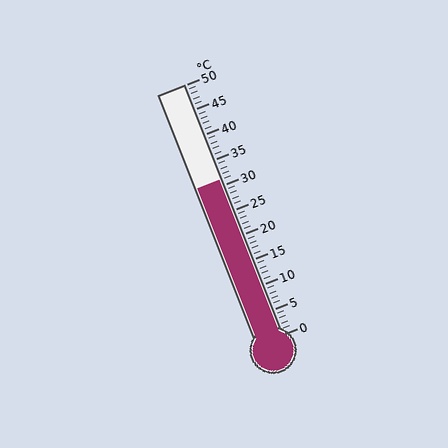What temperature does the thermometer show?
The thermometer shows approximately 31°C.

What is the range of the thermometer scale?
The thermometer scale ranges from 0°C to 50°C.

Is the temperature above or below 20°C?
The temperature is above 20°C.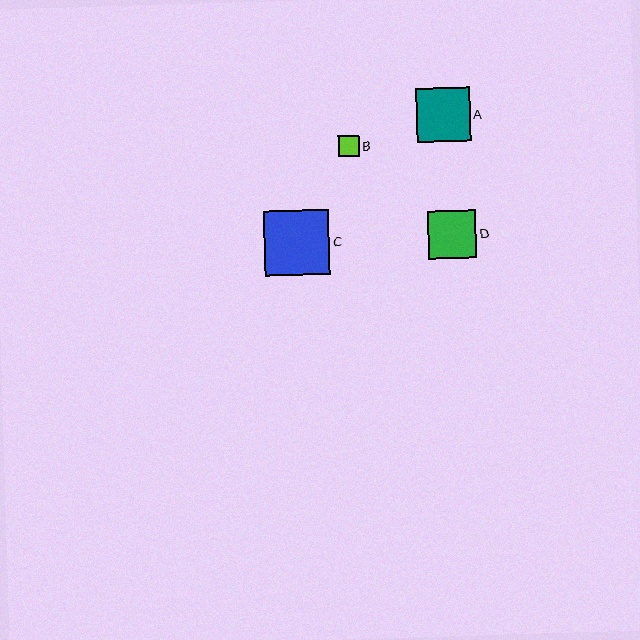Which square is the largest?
Square C is the largest with a size of approximately 65 pixels.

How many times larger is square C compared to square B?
Square C is approximately 3.2 times the size of square B.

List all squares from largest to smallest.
From largest to smallest: C, A, D, B.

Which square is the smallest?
Square B is the smallest with a size of approximately 21 pixels.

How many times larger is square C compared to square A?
Square C is approximately 1.2 times the size of square A.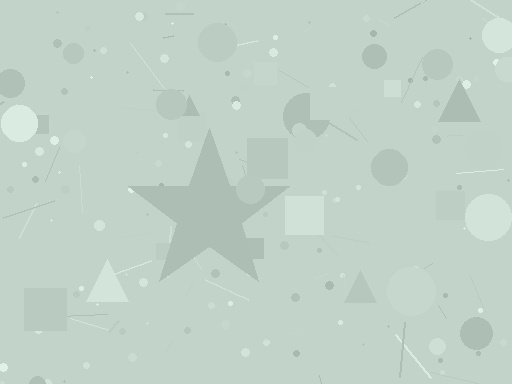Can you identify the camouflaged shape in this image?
The camouflaged shape is a star.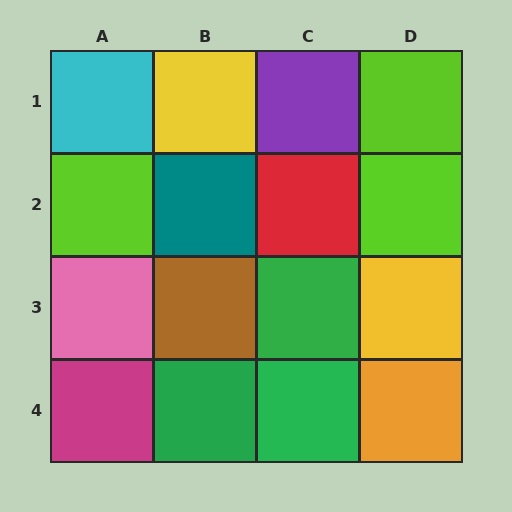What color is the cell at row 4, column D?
Orange.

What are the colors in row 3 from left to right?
Pink, brown, green, yellow.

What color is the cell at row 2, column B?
Teal.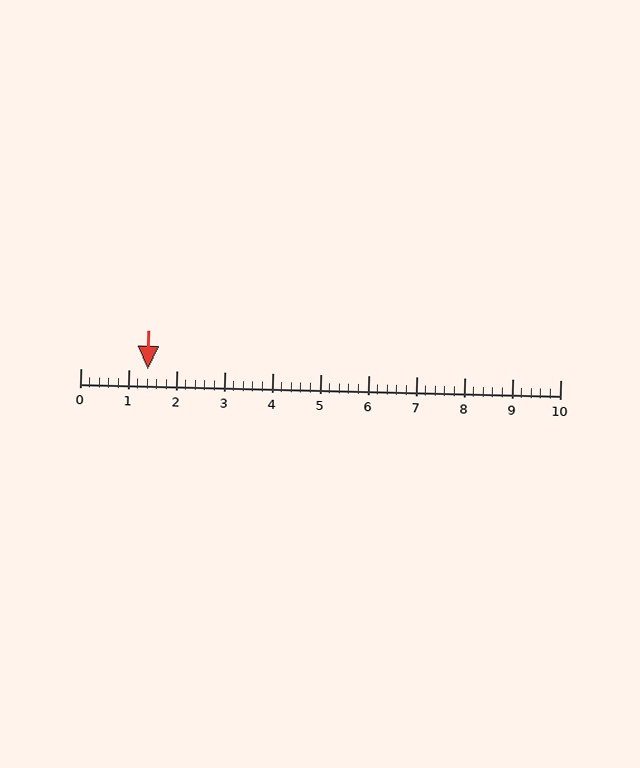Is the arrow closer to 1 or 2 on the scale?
The arrow is closer to 1.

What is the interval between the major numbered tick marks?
The major tick marks are spaced 1 units apart.